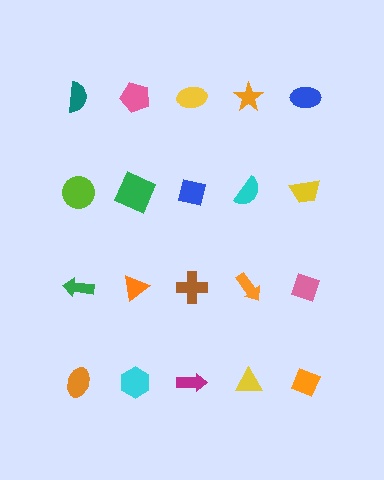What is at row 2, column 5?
A yellow trapezoid.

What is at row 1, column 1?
A teal semicircle.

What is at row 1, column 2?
A pink pentagon.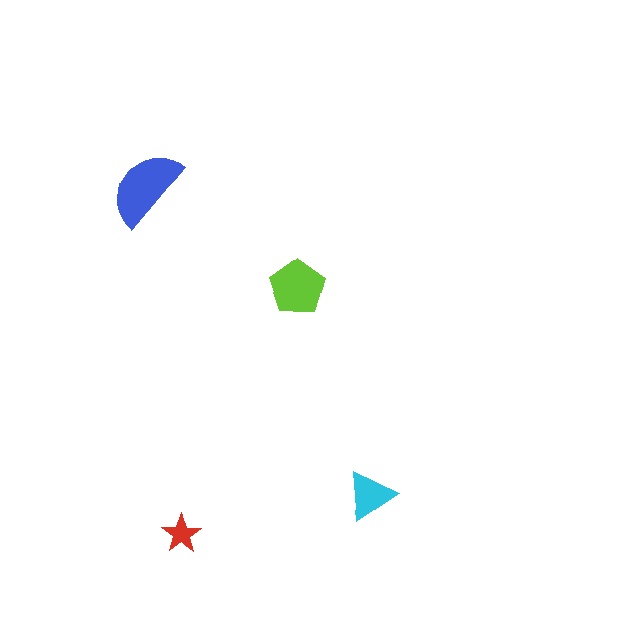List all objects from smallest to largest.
The red star, the cyan triangle, the lime pentagon, the blue semicircle.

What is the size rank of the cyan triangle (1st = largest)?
3rd.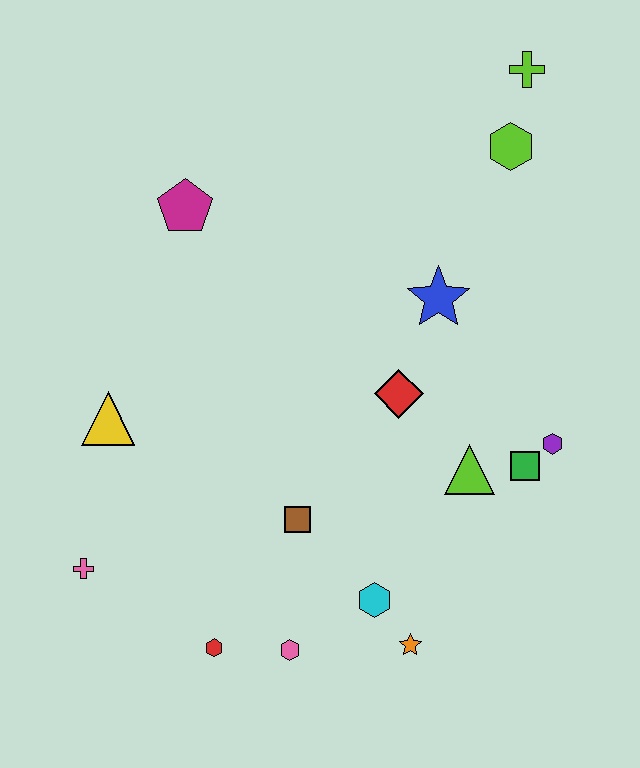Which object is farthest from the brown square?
The lime cross is farthest from the brown square.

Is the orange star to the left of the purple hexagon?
Yes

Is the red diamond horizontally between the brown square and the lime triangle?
Yes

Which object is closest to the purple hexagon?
The green square is closest to the purple hexagon.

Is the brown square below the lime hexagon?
Yes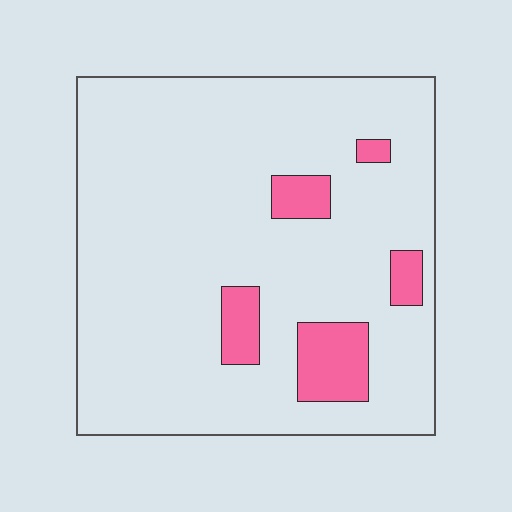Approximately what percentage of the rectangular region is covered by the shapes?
Approximately 10%.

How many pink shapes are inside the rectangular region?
5.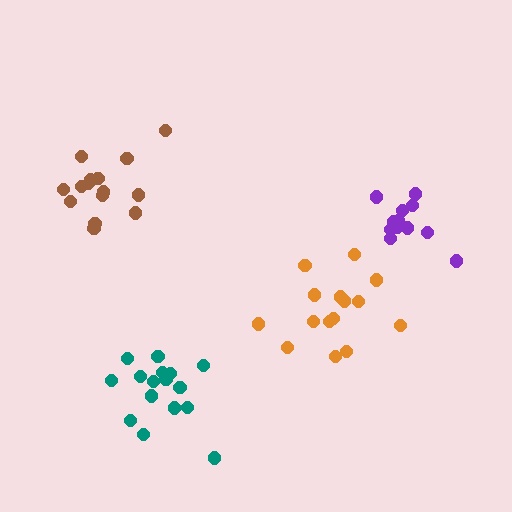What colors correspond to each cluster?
The clusters are colored: brown, orange, purple, teal.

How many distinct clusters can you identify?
There are 4 distinct clusters.